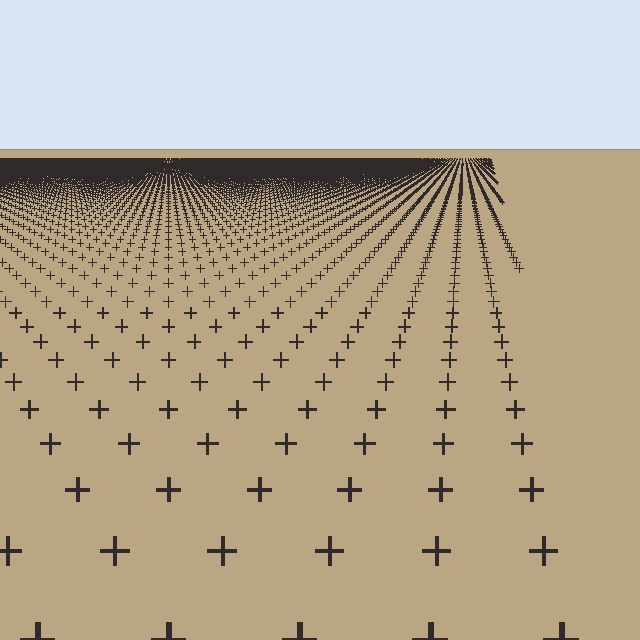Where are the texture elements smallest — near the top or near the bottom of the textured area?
Near the top.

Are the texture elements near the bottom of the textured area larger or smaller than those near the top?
Larger. Near the bottom, elements are closer to the viewer and appear at a bigger on-screen size.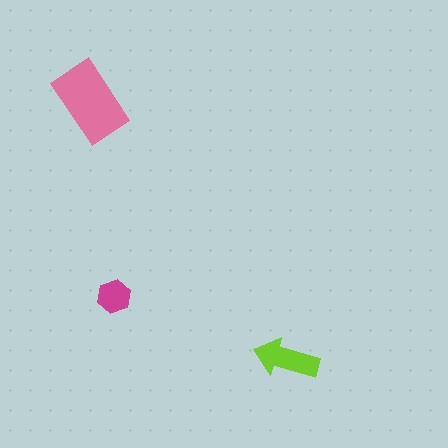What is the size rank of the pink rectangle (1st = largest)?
1st.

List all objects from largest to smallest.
The pink rectangle, the lime arrow, the magenta hexagon.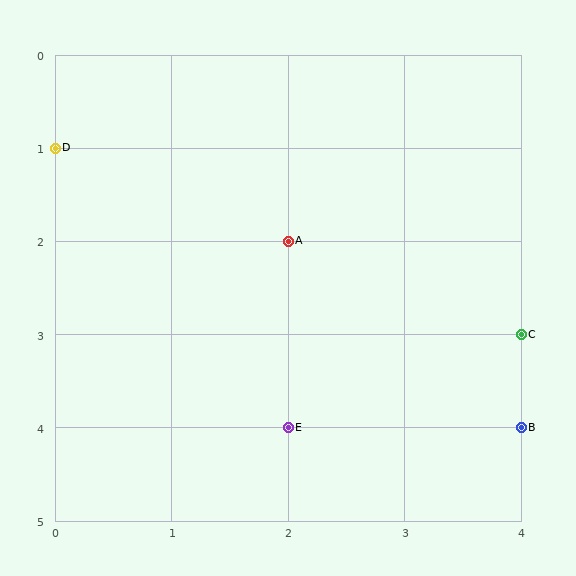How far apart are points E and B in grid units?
Points E and B are 2 columns apart.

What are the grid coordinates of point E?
Point E is at grid coordinates (2, 4).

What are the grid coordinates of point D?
Point D is at grid coordinates (0, 1).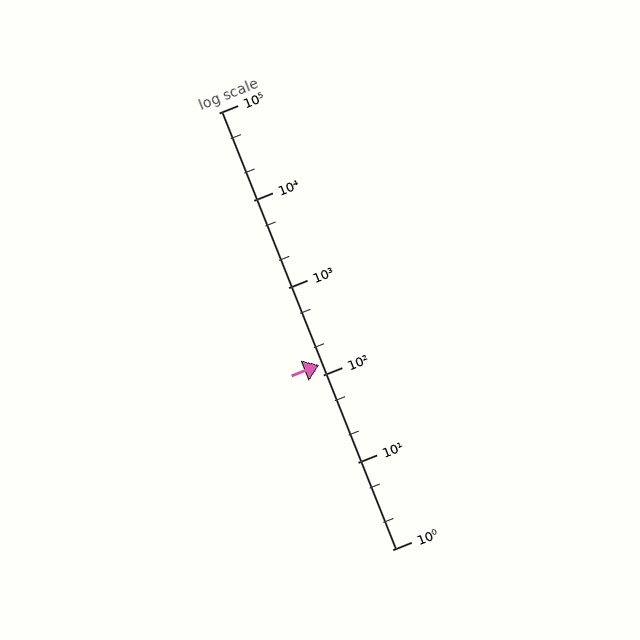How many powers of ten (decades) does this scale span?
The scale spans 5 decades, from 1 to 100000.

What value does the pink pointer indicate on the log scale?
The pointer indicates approximately 130.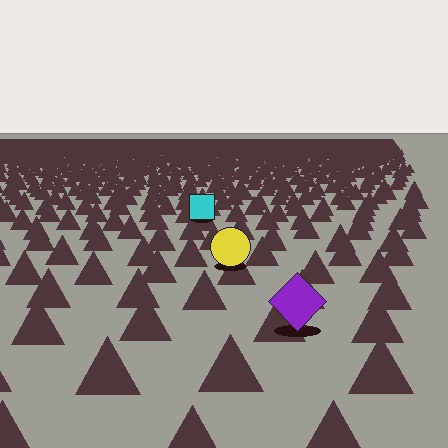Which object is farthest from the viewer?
The cyan square is farthest from the viewer. It appears smaller and the ground texture around it is denser.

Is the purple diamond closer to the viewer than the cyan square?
Yes. The purple diamond is closer — you can tell from the texture gradient: the ground texture is coarser near it.